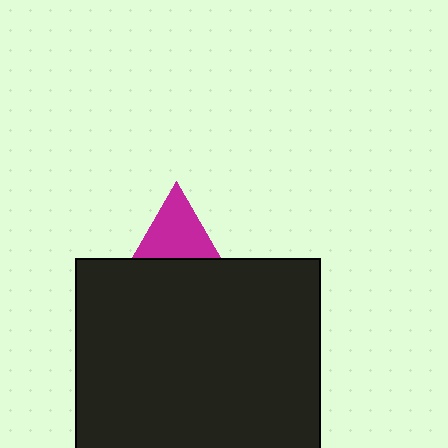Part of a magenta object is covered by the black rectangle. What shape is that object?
It is a triangle.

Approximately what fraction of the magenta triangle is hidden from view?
Roughly 54% of the magenta triangle is hidden behind the black rectangle.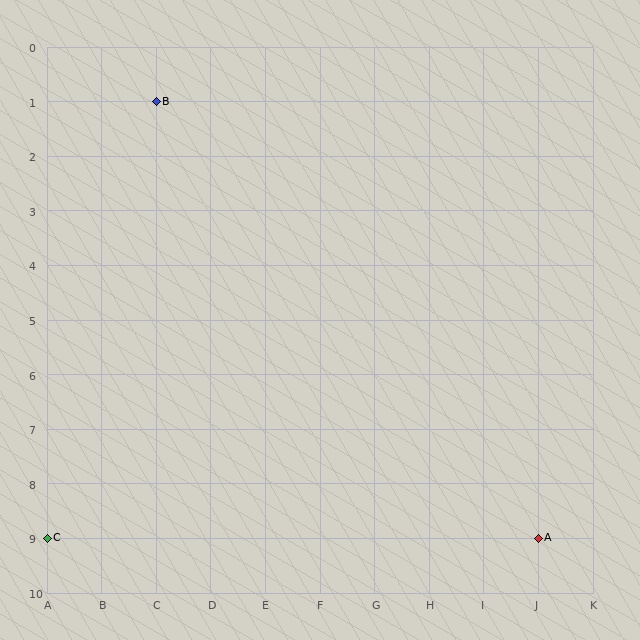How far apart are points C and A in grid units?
Points C and A are 9 columns apart.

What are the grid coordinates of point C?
Point C is at grid coordinates (A, 9).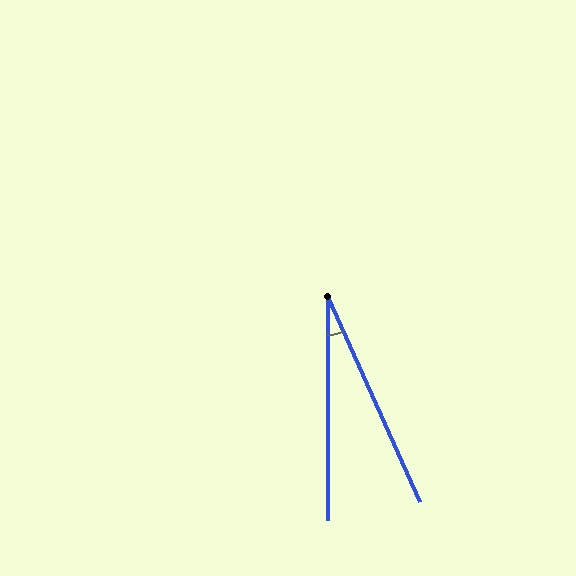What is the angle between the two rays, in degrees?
Approximately 24 degrees.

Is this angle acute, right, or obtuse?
It is acute.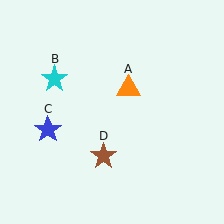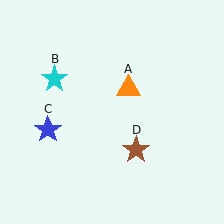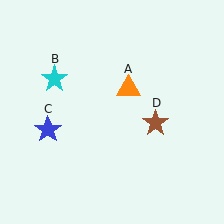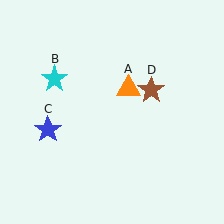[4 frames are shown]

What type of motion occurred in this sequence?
The brown star (object D) rotated counterclockwise around the center of the scene.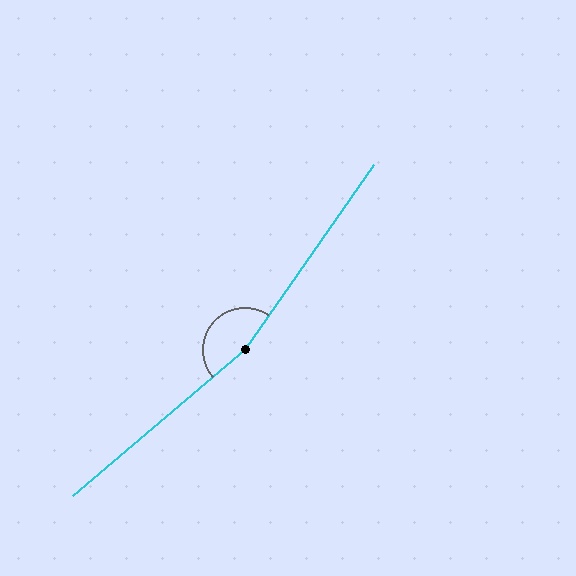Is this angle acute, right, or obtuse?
It is obtuse.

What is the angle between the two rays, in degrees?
Approximately 165 degrees.